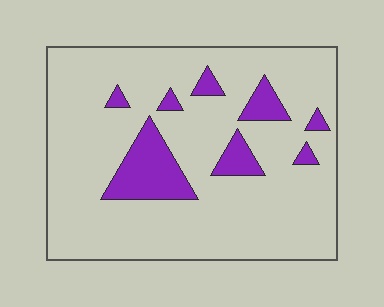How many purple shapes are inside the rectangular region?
8.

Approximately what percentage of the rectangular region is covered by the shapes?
Approximately 15%.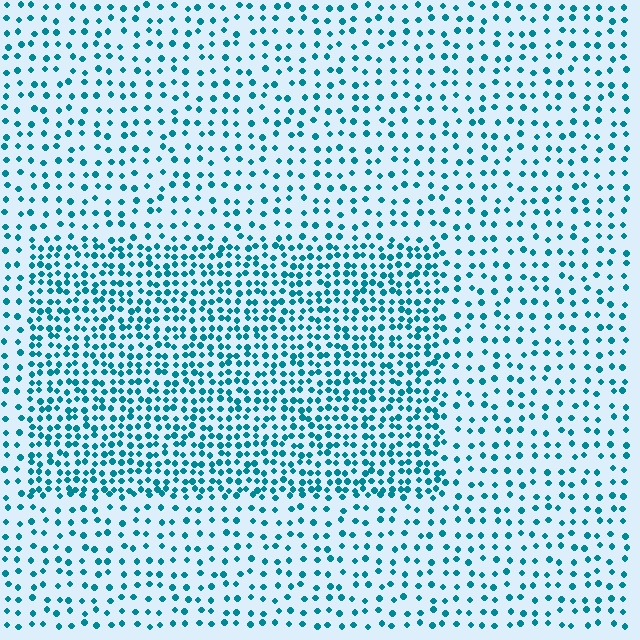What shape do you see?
I see a rectangle.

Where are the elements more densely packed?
The elements are more densely packed inside the rectangle boundary.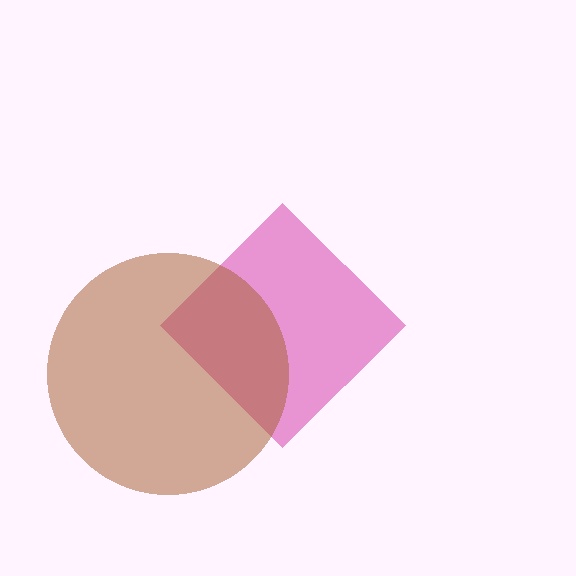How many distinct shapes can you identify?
There are 2 distinct shapes: a magenta diamond, a brown circle.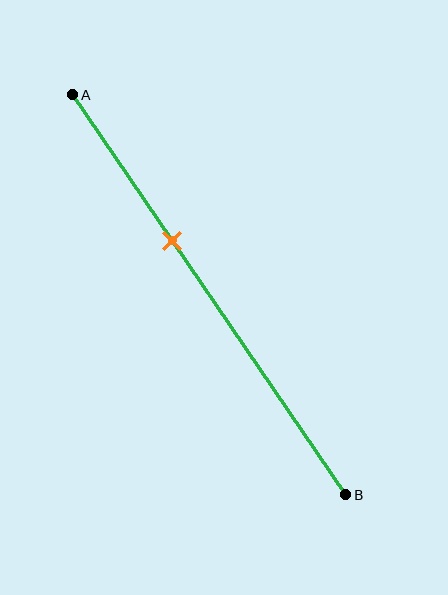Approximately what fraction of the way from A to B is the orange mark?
The orange mark is approximately 35% of the way from A to B.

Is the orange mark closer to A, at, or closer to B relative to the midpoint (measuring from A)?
The orange mark is closer to point A than the midpoint of segment AB.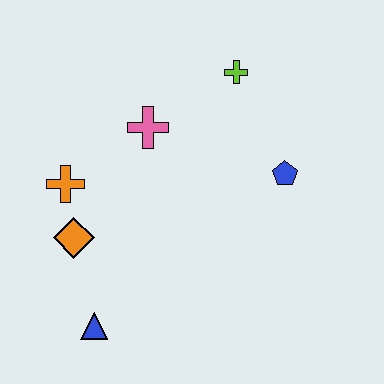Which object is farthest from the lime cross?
The blue triangle is farthest from the lime cross.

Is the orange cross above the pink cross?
No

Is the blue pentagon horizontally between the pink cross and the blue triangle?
No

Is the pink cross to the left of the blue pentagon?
Yes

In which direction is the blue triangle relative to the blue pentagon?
The blue triangle is to the left of the blue pentagon.